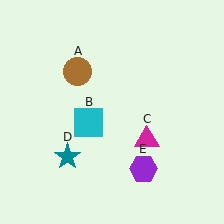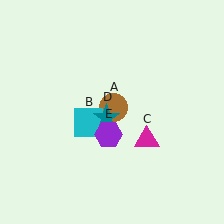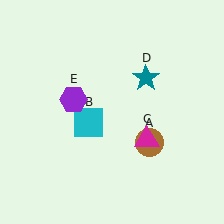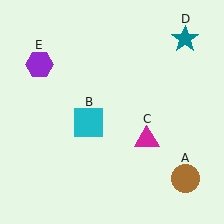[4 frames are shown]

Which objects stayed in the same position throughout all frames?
Cyan square (object B) and magenta triangle (object C) remained stationary.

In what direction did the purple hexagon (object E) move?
The purple hexagon (object E) moved up and to the left.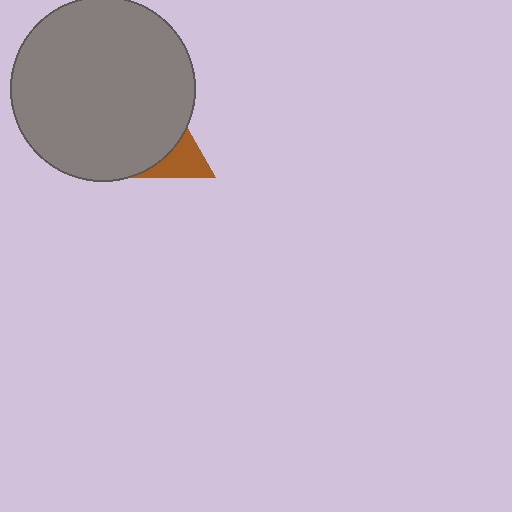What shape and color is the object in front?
The object in front is a gray circle.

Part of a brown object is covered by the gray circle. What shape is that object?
It is a triangle.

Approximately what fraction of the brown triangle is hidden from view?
Roughly 59% of the brown triangle is hidden behind the gray circle.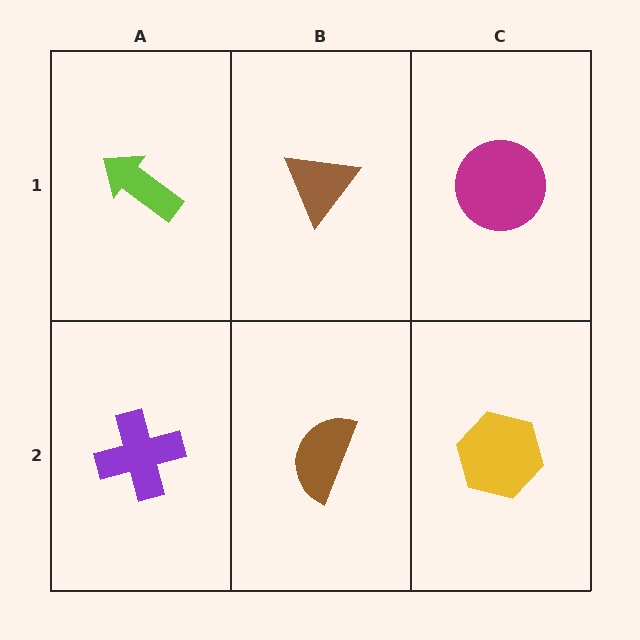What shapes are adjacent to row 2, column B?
A brown triangle (row 1, column B), a purple cross (row 2, column A), a yellow hexagon (row 2, column C).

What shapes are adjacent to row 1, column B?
A brown semicircle (row 2, column B), a lime arrow (row 1, column A), a magenta circle (row 1, column C).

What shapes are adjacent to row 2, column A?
A lime arrow (row 1, column A), a brown semicircle (row 2, column B).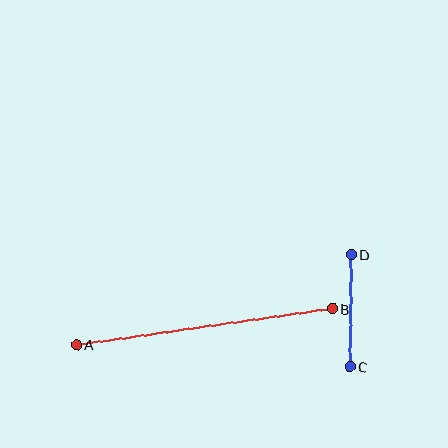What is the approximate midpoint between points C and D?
The midpoint is at approximately (350, 311) pixels.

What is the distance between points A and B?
The distance is approximately 259 pixels.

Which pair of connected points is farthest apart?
Points A and B are farthest apart.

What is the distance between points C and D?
The distance is approximately 112 pixels.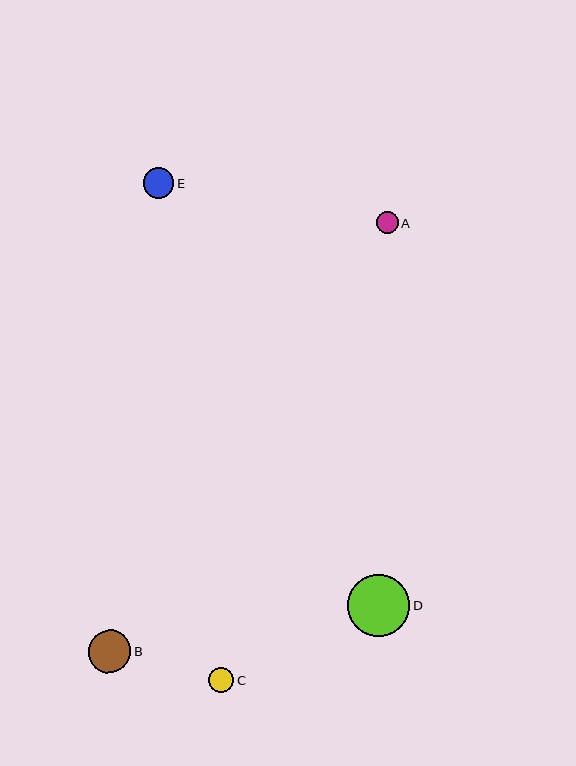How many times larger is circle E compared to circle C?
Circle E is approximately 1.2 times the size of circle C.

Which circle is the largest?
Circle D is the largest with a size of approximately 62 pixels.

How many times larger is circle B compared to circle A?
Circle B is approximately 2.0 times the size of circle A.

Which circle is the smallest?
Circle A is the smallest with a size of approximately 22 pixels.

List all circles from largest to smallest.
From largest to smallest: D, B, E, C, A.